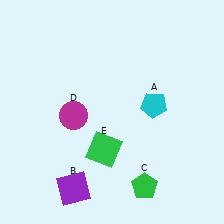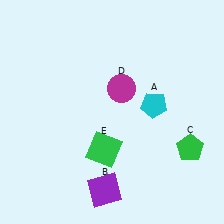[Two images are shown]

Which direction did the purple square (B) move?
The purple square (B) moved right.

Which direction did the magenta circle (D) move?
The magenta circle (D) moved right.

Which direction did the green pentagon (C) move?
The green pentagon (C) moved right.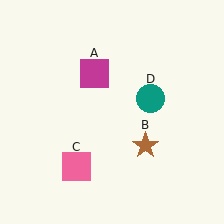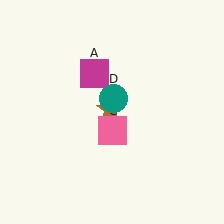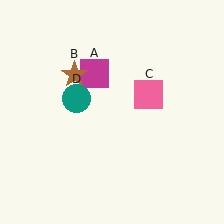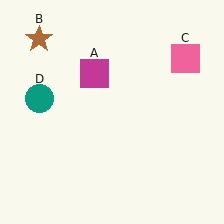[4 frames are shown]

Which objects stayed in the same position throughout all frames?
Magenta square (object A) remained stationary.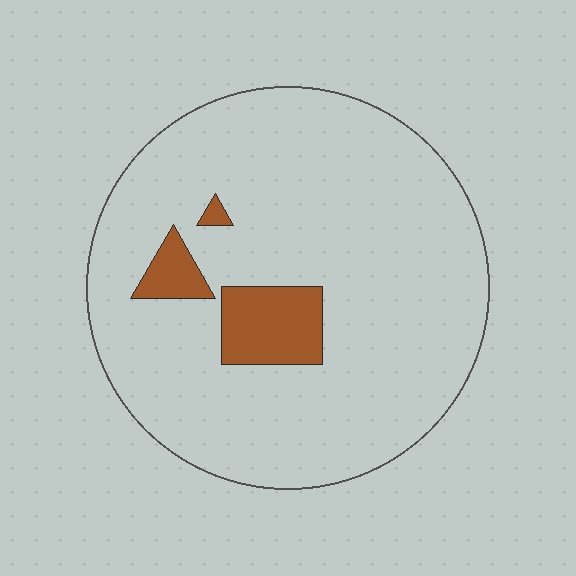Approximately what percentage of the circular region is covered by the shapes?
Approximately 10%.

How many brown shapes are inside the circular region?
3.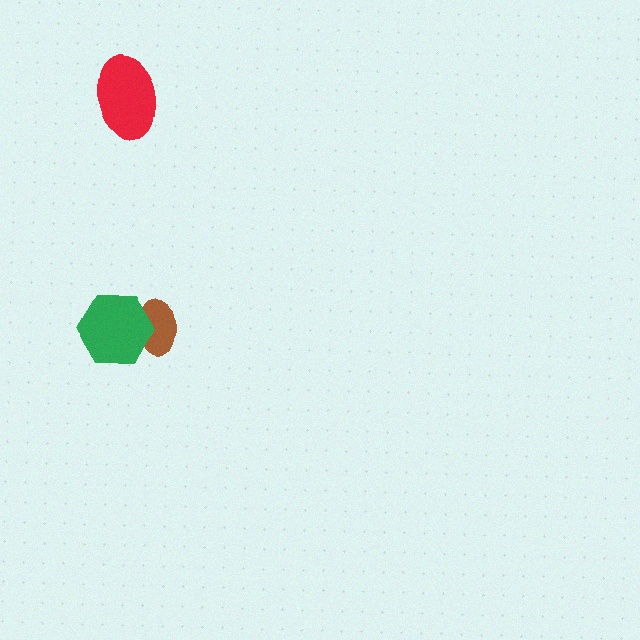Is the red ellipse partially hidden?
No, no other shape covers it.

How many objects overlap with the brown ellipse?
1 object overlaps with the brown ellipse.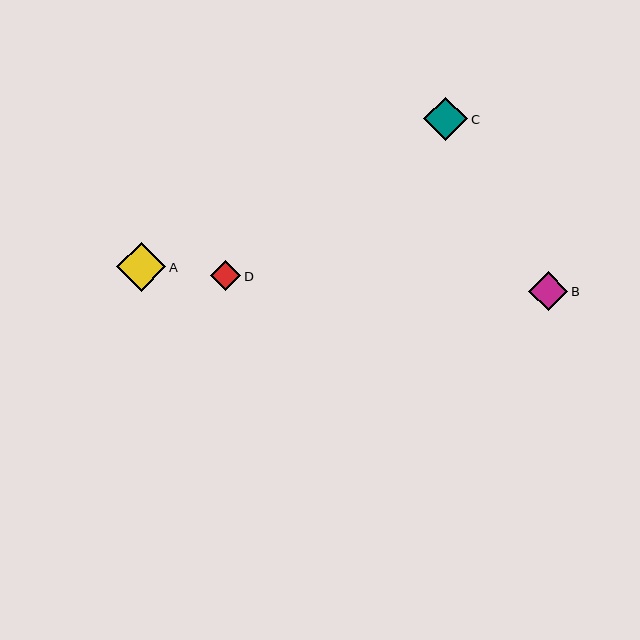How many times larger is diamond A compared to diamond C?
Diamond A is approximately 1.1 times the size of diamond C.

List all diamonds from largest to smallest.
From largest to smallest: A, C, B, D.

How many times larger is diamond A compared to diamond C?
Diamond A is approximately 1.1 times the size of diamond C.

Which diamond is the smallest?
Diamond D is the smallest with a size of approximately 30 pixels.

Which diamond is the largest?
Diamond A is the largest with a size of approximately 50 pixels.